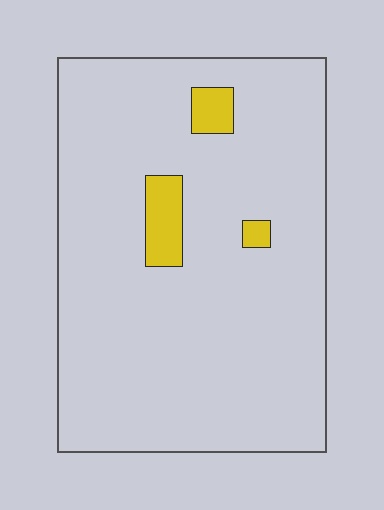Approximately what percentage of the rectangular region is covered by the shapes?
Approximately 5%.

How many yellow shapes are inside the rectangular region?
3.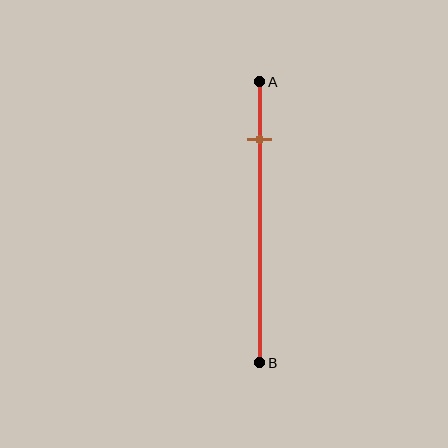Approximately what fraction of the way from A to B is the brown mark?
The brown mark is approximately 20% of the way from A to B.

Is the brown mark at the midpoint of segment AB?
No, the mark is at about 20% from A, not at the 50% midpoint.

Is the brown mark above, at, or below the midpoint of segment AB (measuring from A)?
The brown mark is above the midpoint of segment AB.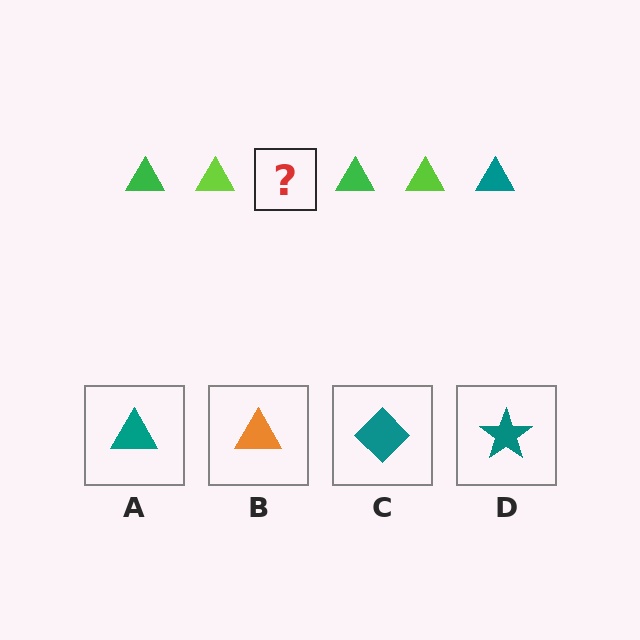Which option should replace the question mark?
Option A.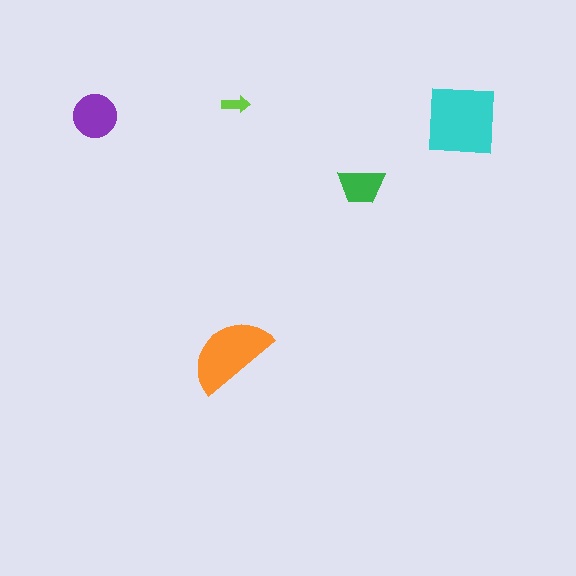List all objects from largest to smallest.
The cyan square, the orange semicircle, the purple circle, the green trapezoid, the lime arrow.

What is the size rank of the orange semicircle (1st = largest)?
2nd.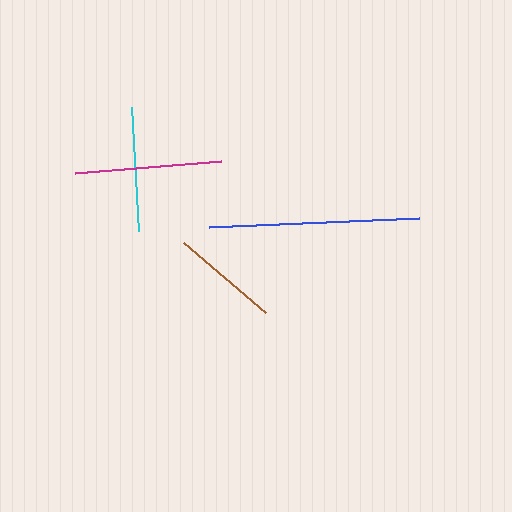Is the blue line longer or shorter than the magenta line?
The blue line is longer than the magenta line.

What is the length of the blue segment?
The blue segment is approximately 210 pixels long.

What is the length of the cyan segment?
The cyan segment is approximately 124 pixels long.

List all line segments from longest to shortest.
From longest to shortest: blue, magenta, cyan, brown.